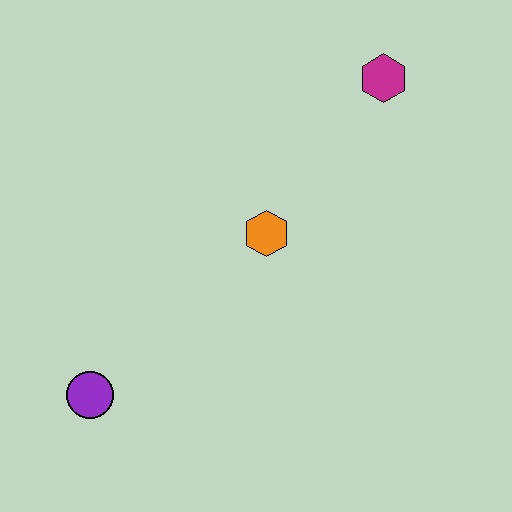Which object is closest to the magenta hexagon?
The orange hexagon is closest to the magenta hexagon.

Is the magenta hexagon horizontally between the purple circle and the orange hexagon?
No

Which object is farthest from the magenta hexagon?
The purple circle is farthest from the magenta hexagon.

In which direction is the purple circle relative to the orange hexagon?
The purple circle is to the left of the orange hexagon.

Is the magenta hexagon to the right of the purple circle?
Yes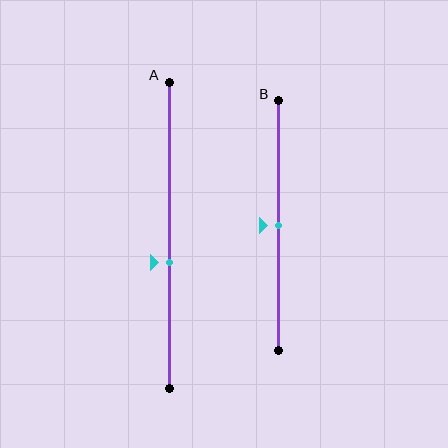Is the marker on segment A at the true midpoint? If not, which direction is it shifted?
No, the marker on segment A is shifted downward by about 9% of the segment length.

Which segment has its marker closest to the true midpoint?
Segment B has its marker closest to the true midpoint.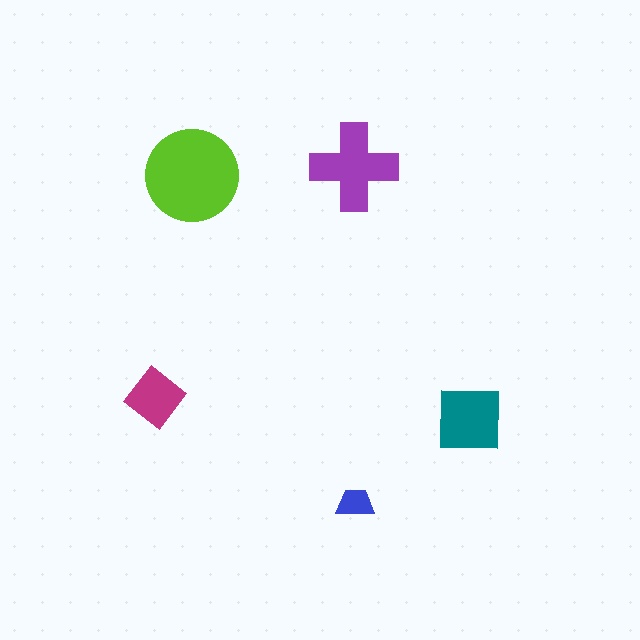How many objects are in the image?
There are 5 objects in the image.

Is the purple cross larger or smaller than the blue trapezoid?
Larger.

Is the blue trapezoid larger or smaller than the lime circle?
Smaller.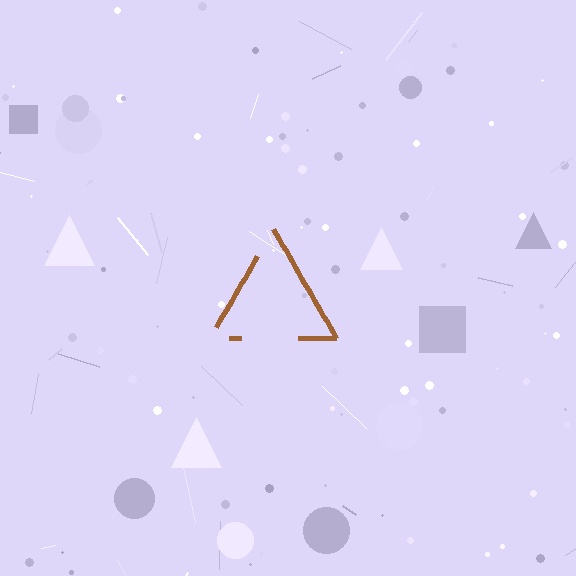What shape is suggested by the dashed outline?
The dashed outline suggests a triangle.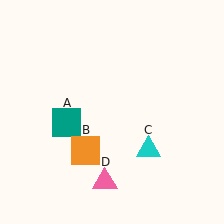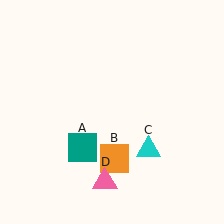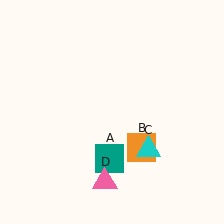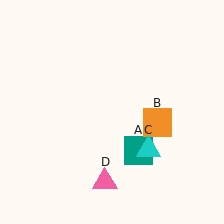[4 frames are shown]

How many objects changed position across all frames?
2 objects changed position: teal square (object A), orange square (object B).